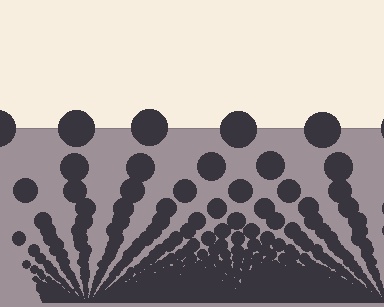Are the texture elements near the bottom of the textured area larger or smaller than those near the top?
Smaller. The gradient is inverted — elements near the bottom are smaller and denser.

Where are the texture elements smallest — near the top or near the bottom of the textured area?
Near the bottom.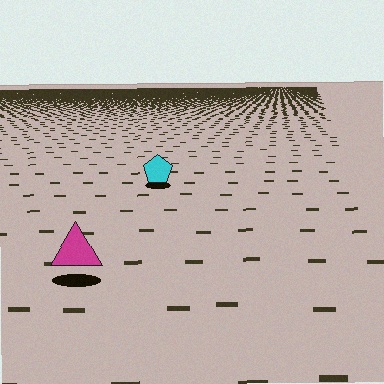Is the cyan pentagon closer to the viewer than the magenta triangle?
No. The magenta triangle is closer — you can tell from the texture gradient: the ground texture is coarser near it.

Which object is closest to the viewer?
The magenta triangle is closest. The texture marks near it are larger and more spread out.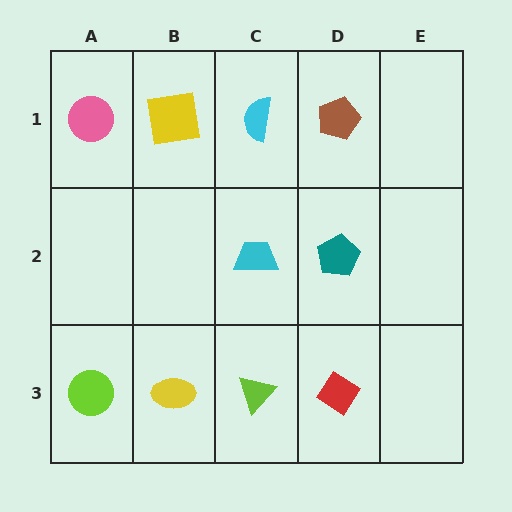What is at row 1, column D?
A brown pentagon.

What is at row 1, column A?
A pink circle.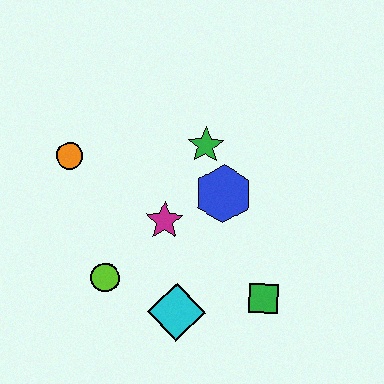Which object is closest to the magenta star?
The blue hexagon is closest to the magenta star.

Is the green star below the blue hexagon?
No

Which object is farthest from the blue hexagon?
The orange circle is farthest from the blue hexagon.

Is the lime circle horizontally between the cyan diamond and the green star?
No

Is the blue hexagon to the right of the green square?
No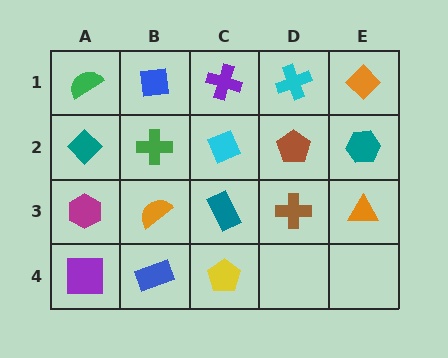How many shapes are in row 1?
5 shapes.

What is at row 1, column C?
A purple cross.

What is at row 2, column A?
A teal diamond.